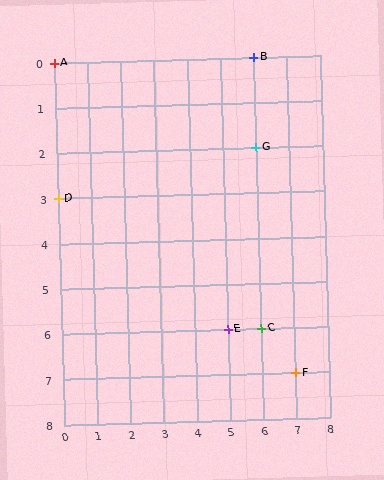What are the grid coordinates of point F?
Point F is at grid coordinates (7, 7).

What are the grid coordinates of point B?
Point B is at grid coordinates (6, 0).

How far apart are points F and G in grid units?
Points F and G are 1 column and 5 rows apart (about 5.1 grid units diagonally).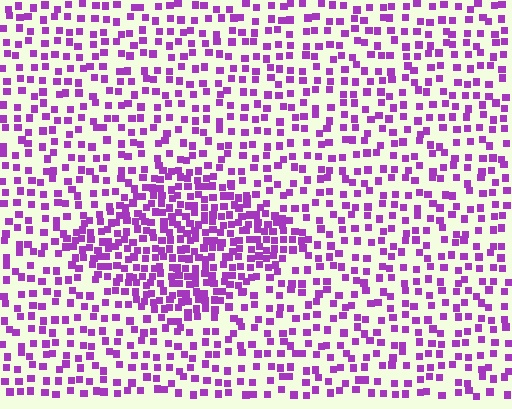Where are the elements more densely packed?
The elements are more densely packed inside the diamond boundary.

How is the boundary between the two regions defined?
The boundary is defined by a change in element density (approximately 2.0x ratio). All elements are the same color, size, and shape.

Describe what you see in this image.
The image contains small purple elements arranged at two different densities. A diamond-shaped region is visible where the elements are more densely packed than the surrounding area.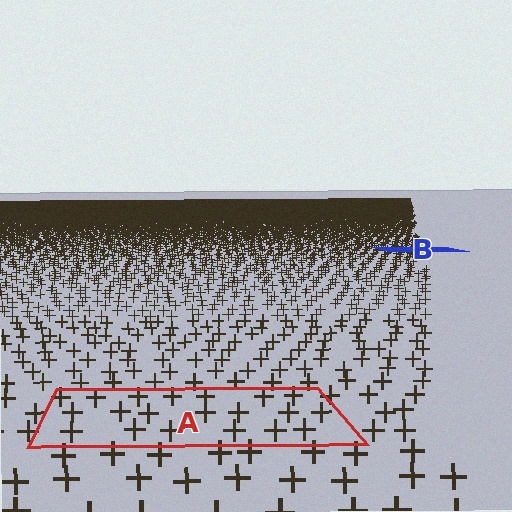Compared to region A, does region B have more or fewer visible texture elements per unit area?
Region B has more texture elements per unit area — they are packed more densely because it is farther away.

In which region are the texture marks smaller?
The texture marks are smaller in region B, because it is farther away.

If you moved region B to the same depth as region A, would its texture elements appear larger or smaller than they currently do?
They would appear larger. At a closer depth, the same texture elements are projected at a bigger on-screen size.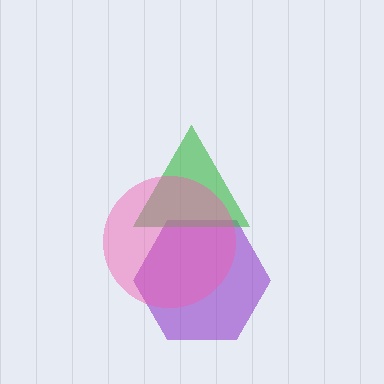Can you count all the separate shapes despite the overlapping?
Yes, there are 3 separate shapes.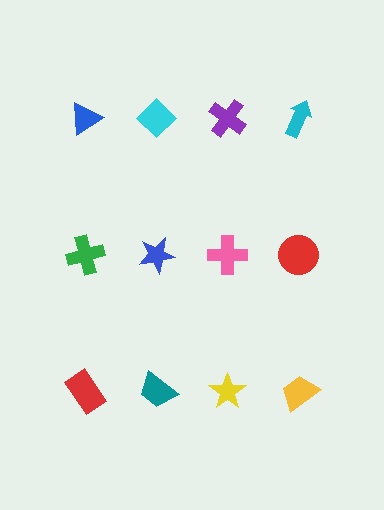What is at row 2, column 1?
A green cross.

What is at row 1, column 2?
A cyan diamond.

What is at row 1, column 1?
A blue triangle.